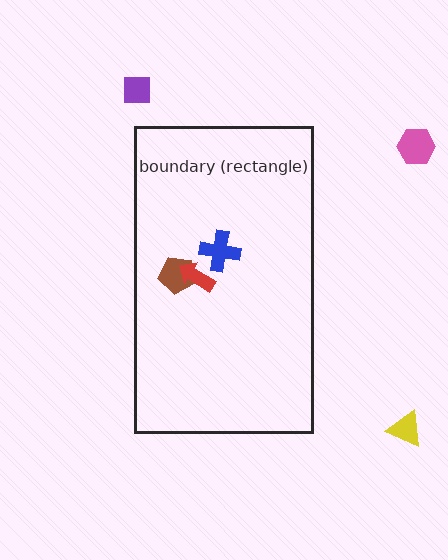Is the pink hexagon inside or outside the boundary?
Outside.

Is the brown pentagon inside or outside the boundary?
Inside.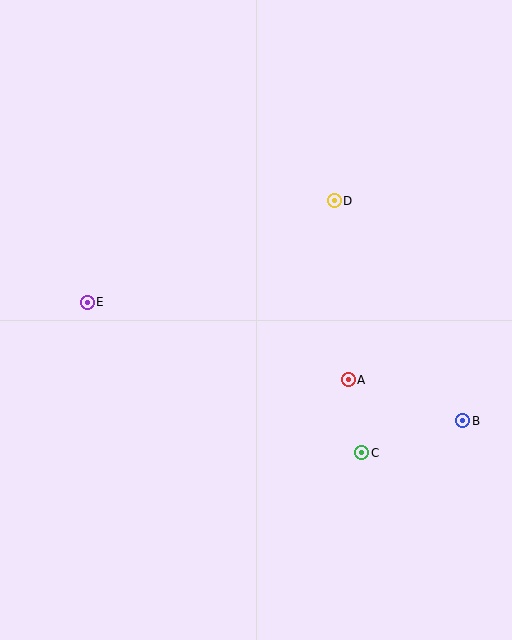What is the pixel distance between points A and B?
The distance between A and B is 122 pixels.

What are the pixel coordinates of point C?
Point C is at (362, 453).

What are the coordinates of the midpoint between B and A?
The midpoint between B and A is at (405, 400).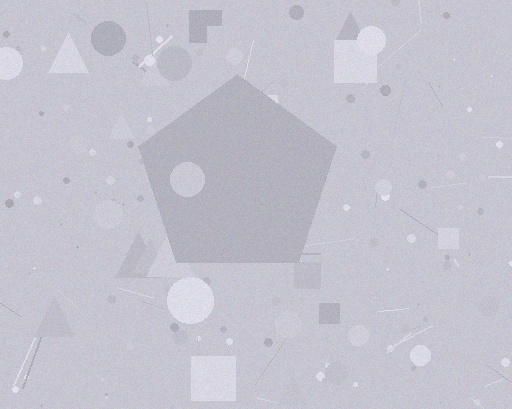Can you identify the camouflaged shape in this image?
The camouflaged shape is a pentagon.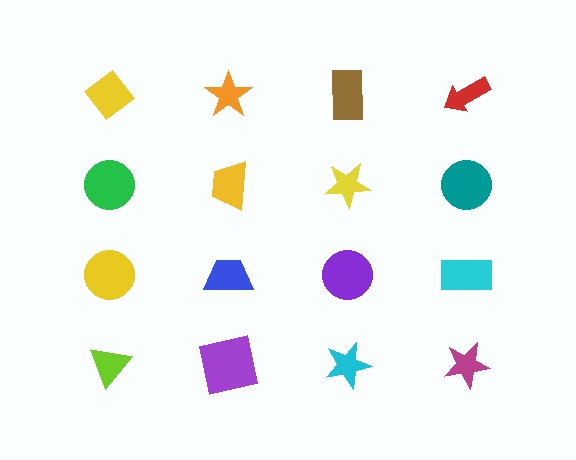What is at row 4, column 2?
A purple square.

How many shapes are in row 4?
4 shapes.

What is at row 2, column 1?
A green circle.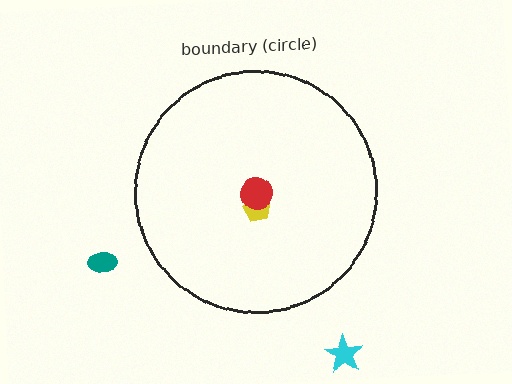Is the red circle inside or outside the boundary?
Inside.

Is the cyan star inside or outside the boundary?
Outside.